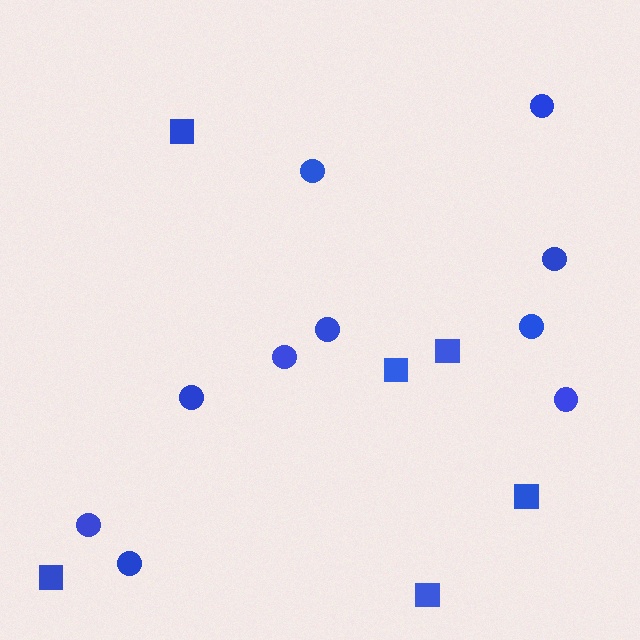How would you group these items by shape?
There are 2 groups: one group of squares (6) and one group of circles (10).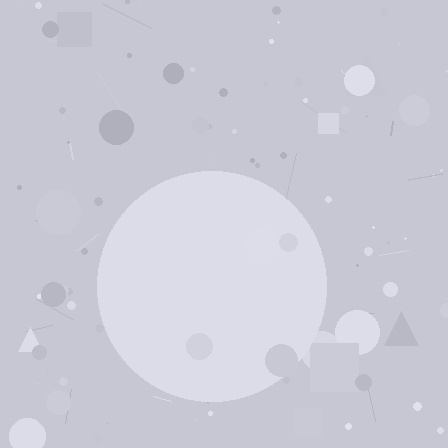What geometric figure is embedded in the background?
A circle is embedded in the background.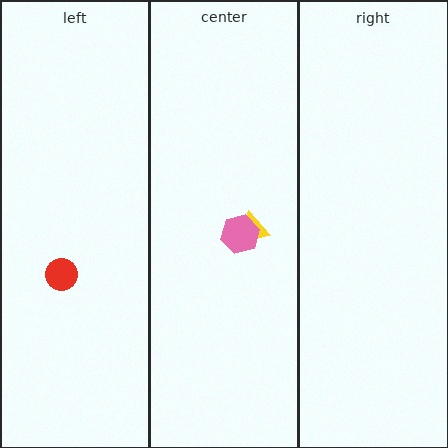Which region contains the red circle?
The left region.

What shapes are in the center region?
The yellow triangle, the pink hexagon.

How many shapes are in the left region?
1.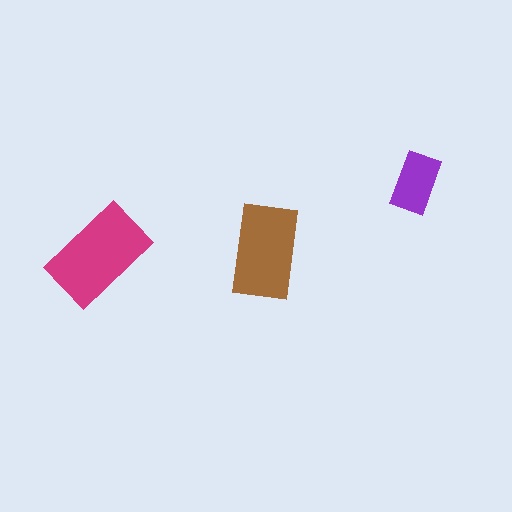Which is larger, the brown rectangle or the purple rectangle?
The brown one.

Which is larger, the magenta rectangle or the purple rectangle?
The magenta one.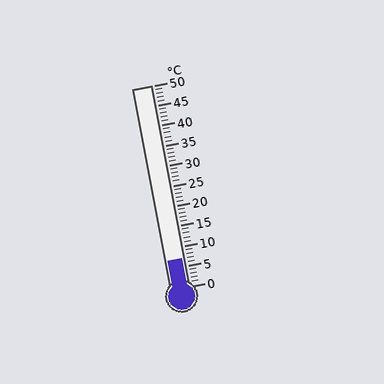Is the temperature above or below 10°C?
The temperature is below 10°C.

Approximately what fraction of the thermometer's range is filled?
The thermometer is filled to approximately 15% of its range.